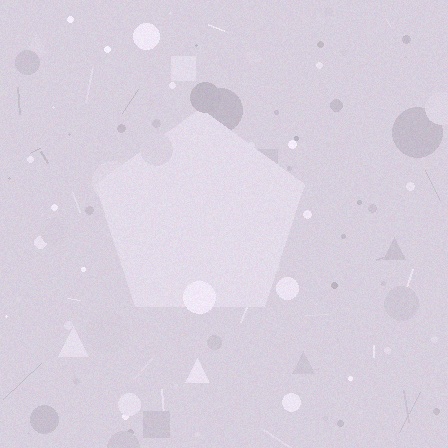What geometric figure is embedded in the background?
A pentagon is embedded in the background.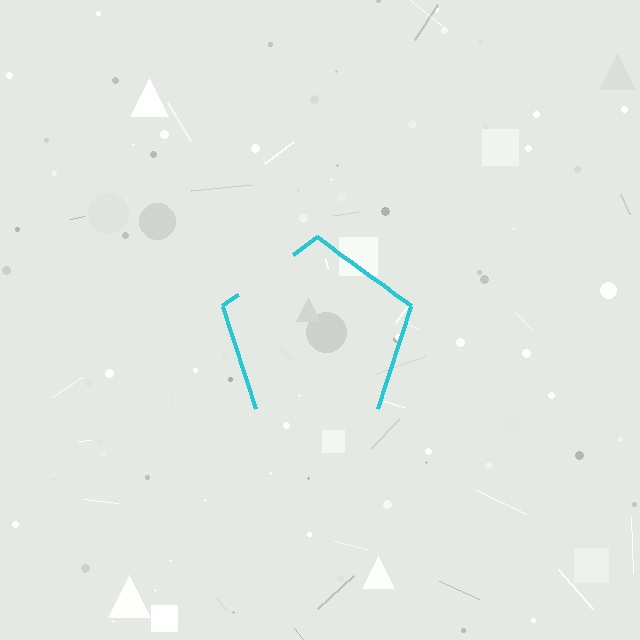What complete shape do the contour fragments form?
The contour fragments form a pentagon.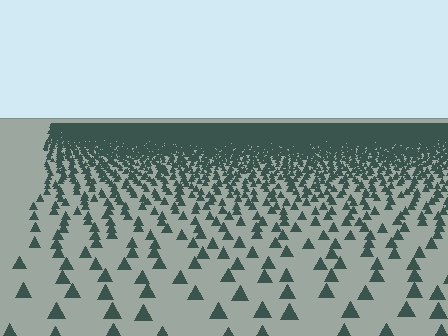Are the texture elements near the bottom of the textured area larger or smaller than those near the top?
Larger. Near the bottom, elements are closer to the viewer and appear at a bigger on-screen size.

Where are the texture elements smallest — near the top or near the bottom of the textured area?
Near the top.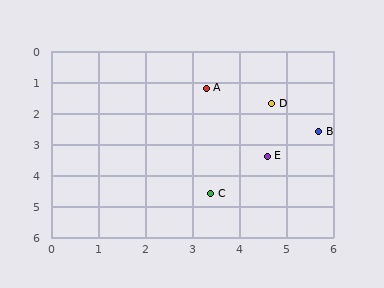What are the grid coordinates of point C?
Point C is at approximately (3.4, 4.6).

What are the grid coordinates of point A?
Point A is at approximately (3.3, 1.2).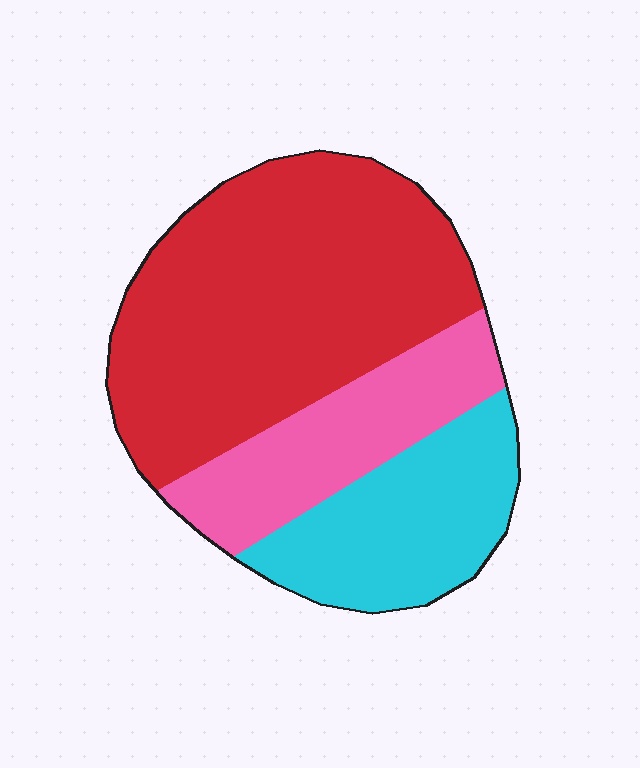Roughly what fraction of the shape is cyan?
Cyan covers about 25% of the shape.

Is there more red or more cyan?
Red.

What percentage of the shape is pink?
Pink takes up about one fifth (1/5) of the shape.